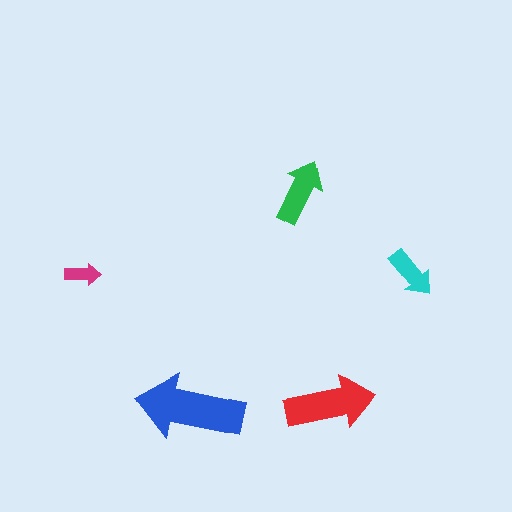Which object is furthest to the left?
The magenta arrow is leftmost.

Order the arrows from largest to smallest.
the blue one, the red one, the green one, the cyan one, the magenta one.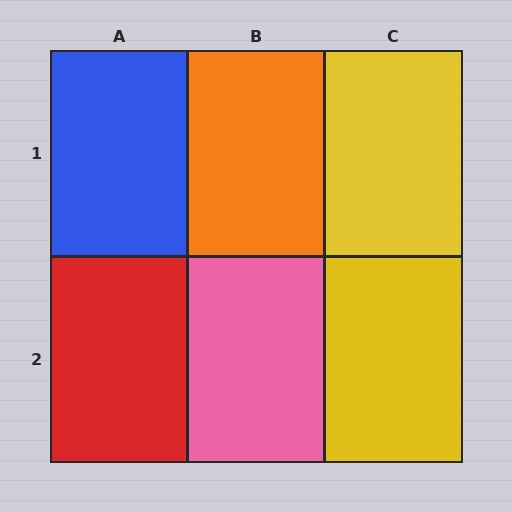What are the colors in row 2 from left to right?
Red, pink, yellow.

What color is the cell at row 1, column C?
Yellow.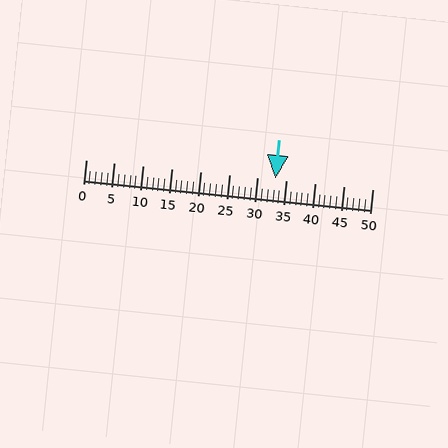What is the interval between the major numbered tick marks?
The major tick marks are spaced 5 units apart.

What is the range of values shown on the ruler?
The ruler shows values from 0 to 50.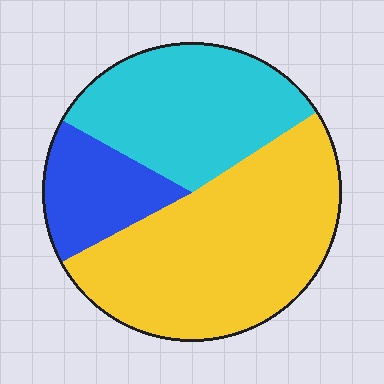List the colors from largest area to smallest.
From largest to smallest: yellow, cyan, blue.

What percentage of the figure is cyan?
Cyan covers 33% of the figure.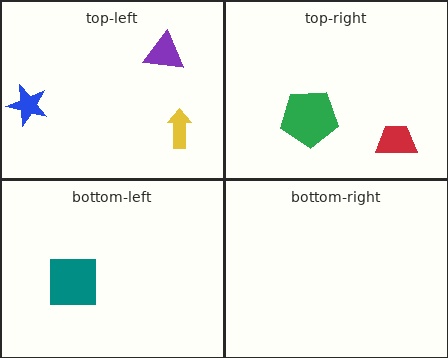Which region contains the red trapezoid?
The top-right region.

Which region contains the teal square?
The bottom-left region.